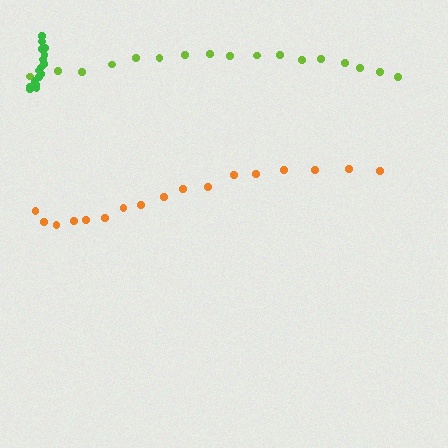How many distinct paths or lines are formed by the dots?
There are 3 distinct paths.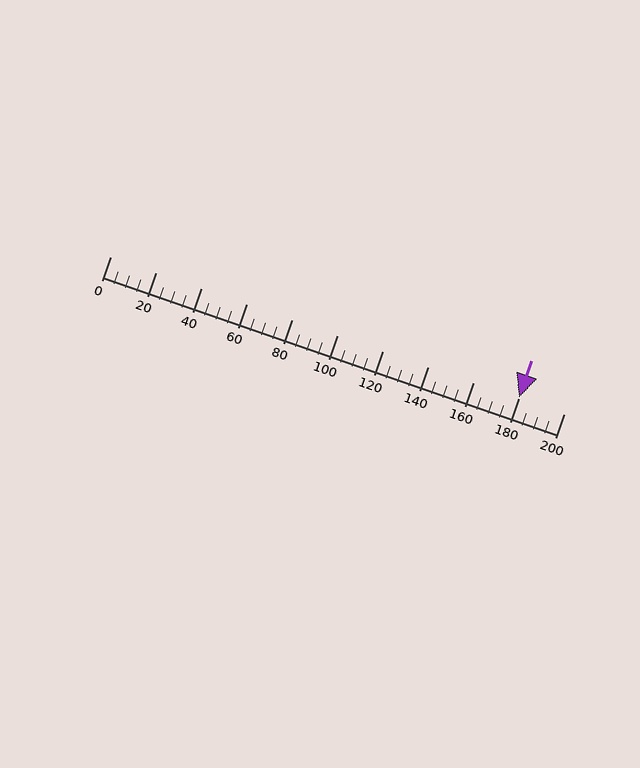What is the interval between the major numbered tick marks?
The major tick marks are spaced 20 units apart.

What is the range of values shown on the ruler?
The ruler shows values from 0 to 200.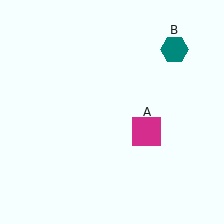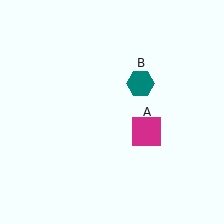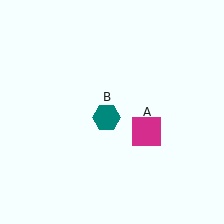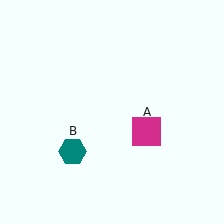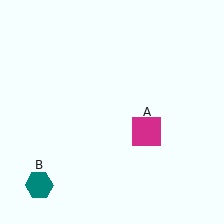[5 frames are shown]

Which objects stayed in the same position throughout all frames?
Magenta square (object A) remained stationary.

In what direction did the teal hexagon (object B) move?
The teal hexagon (object B) moved down and to the left.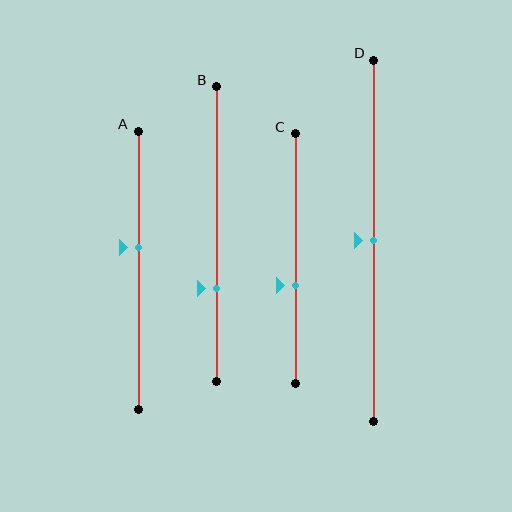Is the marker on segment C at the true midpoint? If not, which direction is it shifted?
No, the marker on segment C is shifted downward by about 11% of the segment length.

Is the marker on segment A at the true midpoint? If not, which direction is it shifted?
No, the marker on segment A is shifted upward by about 8% of the segment length.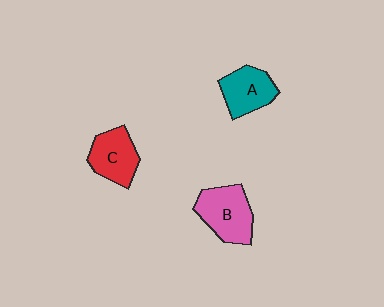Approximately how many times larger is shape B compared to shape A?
Approximately 1.3 times.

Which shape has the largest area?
Shape B (pink).